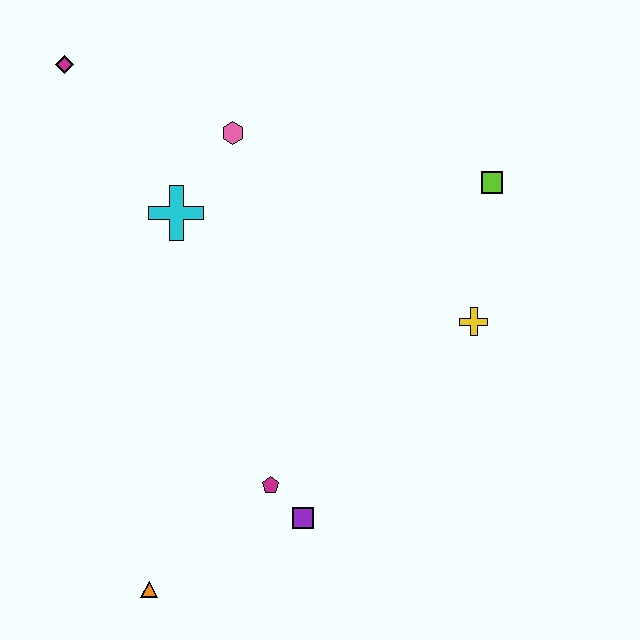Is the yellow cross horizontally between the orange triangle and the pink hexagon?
No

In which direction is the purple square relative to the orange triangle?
The purple square is to the right of the orange triangle.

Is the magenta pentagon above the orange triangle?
Yes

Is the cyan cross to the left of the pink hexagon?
Yes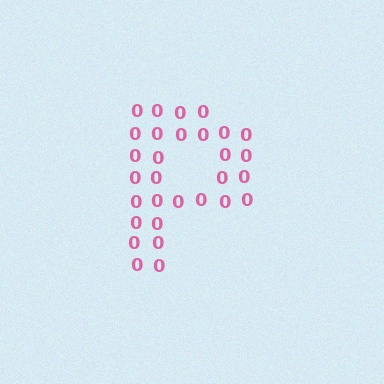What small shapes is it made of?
It is made of small digit 0's.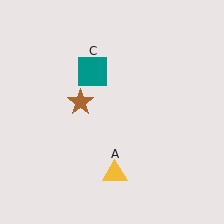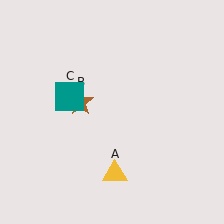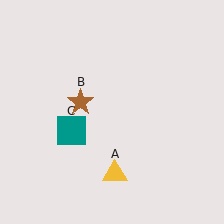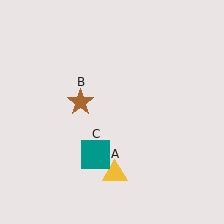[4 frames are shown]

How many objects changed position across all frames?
1 object changed position: teal square (object C).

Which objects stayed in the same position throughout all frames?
Yellow triangle (object A) and brown star (object B) remained stationary.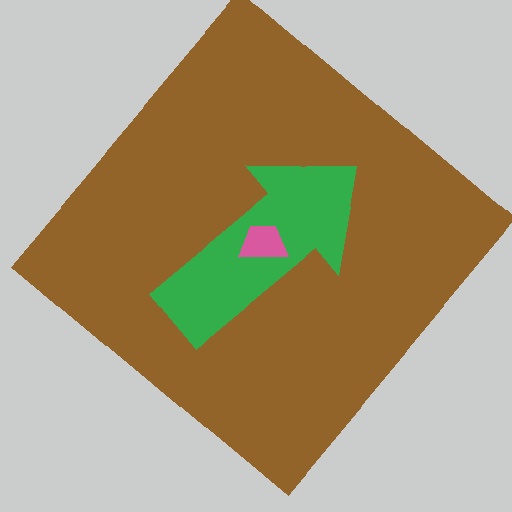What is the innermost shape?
The pink trapezoid.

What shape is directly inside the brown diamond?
The green arrow.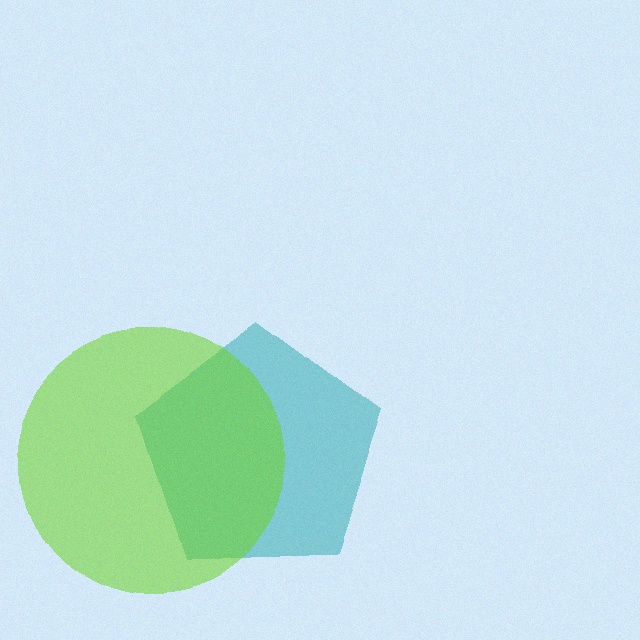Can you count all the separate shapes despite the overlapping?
Yes, there are 2 separate shapes.